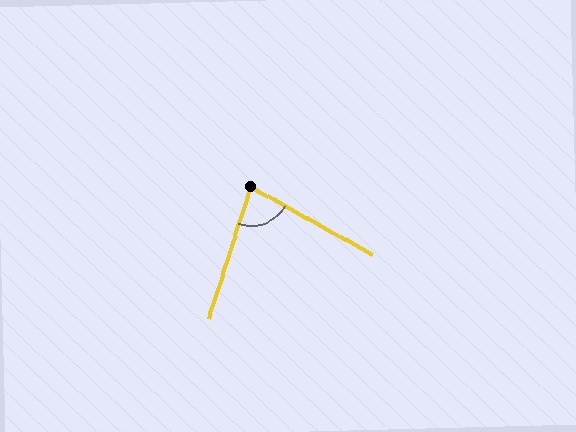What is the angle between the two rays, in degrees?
Approximately 79 degrees.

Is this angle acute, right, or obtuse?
It is acute.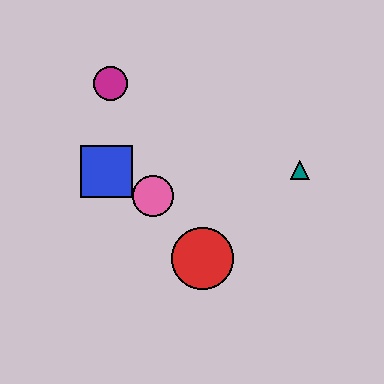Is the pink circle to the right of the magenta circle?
Yes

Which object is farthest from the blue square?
The teal triangle is farthest from the blue square.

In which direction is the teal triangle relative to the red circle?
The teal triangle is to the right of the red circle.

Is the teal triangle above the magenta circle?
No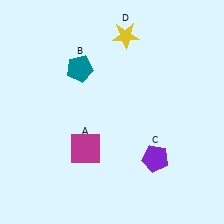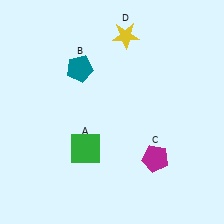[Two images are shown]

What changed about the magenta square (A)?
In Image 1, A is magenta. In Image 2, it changed to green.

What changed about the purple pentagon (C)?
In Image 1, C is purple. In Image 2, it changed to magenta.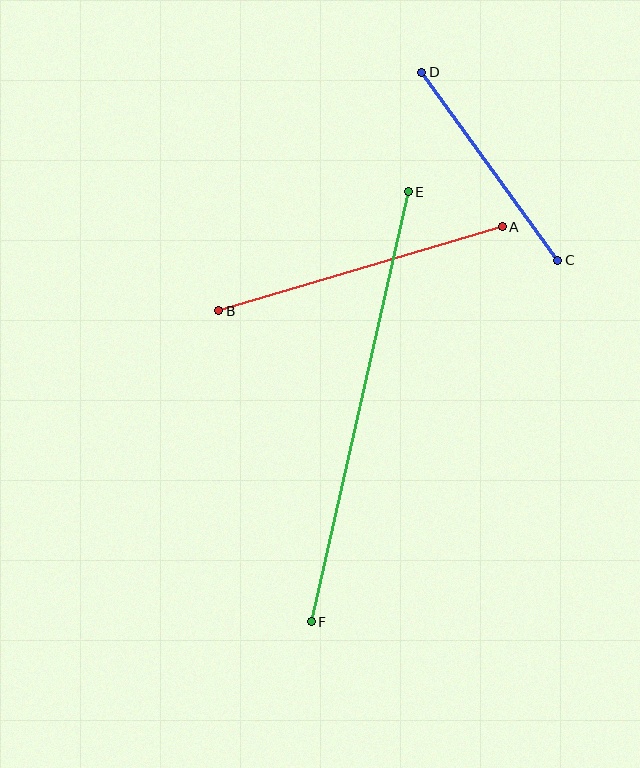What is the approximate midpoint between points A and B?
The midpoint is at approximately (361, 269) pixels.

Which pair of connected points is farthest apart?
Points E and F are farthest apart.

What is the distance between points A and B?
The distance is approximately 296 pixels.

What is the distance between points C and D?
The distance is approximately 232 pixels.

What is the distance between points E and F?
The distance is approximately 441 pixels.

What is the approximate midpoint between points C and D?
The midpoint is at approximately (490, 166) pixels.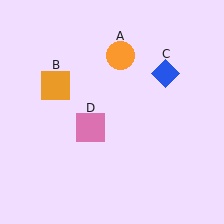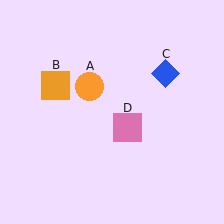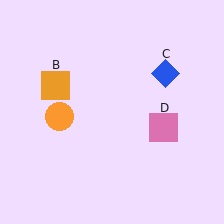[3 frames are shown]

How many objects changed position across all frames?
2 objects changed position: orange circle (object A), pink square (object D).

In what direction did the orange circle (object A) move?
The orange circle (object A) moved down and to the left.